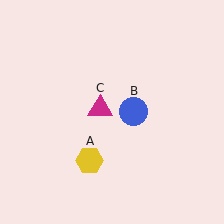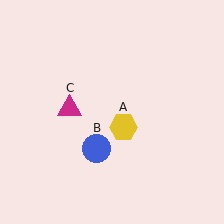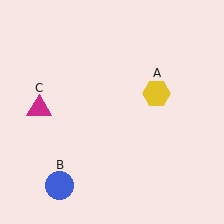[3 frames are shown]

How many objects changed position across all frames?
3 objects changed position: yellow hexagon (object A), blue circle (object B), magenta triangle (object C).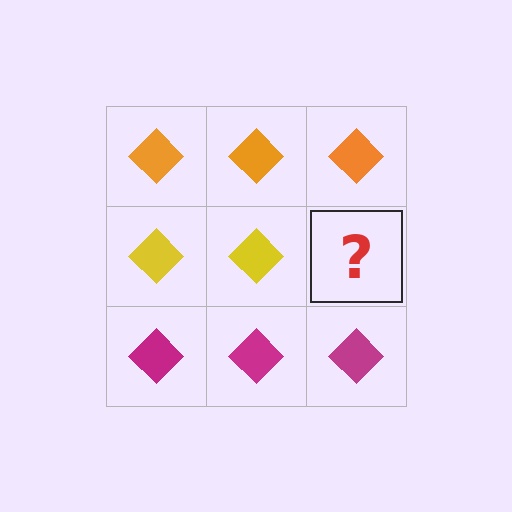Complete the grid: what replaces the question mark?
The question mark should be replaced with a yellow diamond.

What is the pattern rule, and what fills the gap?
The rule is that each row has a consistent color. The gap should be filled with a yellow diamond.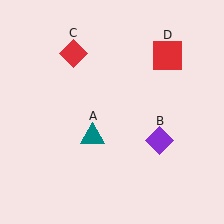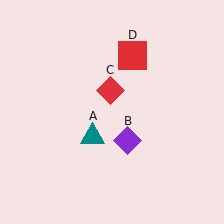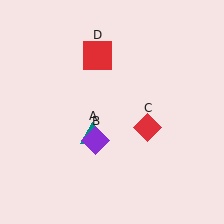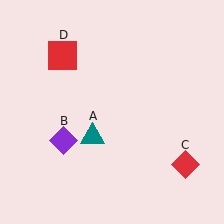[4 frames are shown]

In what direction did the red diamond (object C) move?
The red diamond (object C) moved down and to the right.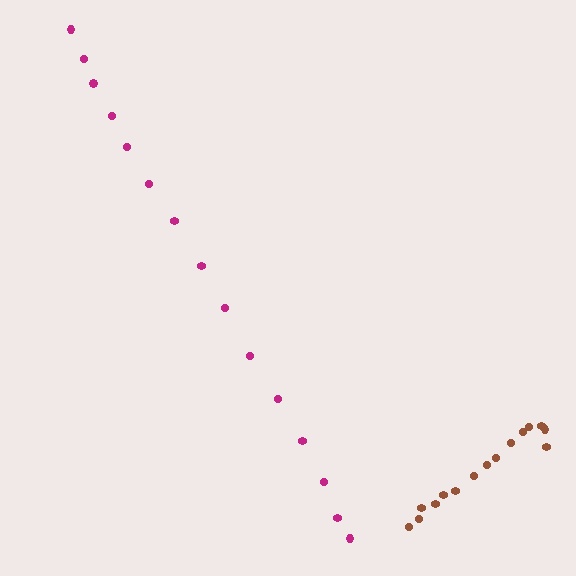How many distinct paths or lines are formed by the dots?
There are 2 distinct paths.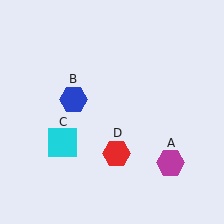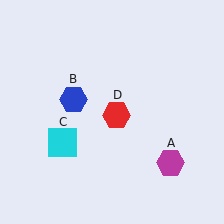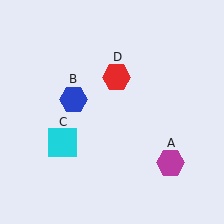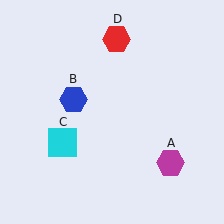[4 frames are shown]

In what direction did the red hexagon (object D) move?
The red hexagon (object D) moved up.